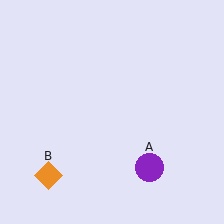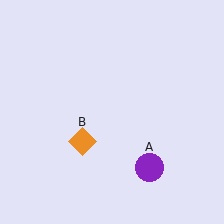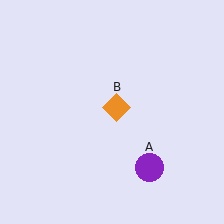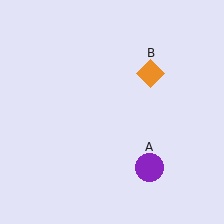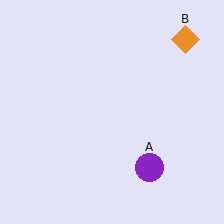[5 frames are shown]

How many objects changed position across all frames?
1 object changed position: orange diamond (object B).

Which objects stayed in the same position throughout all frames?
Purple circle (object A) remained stationary.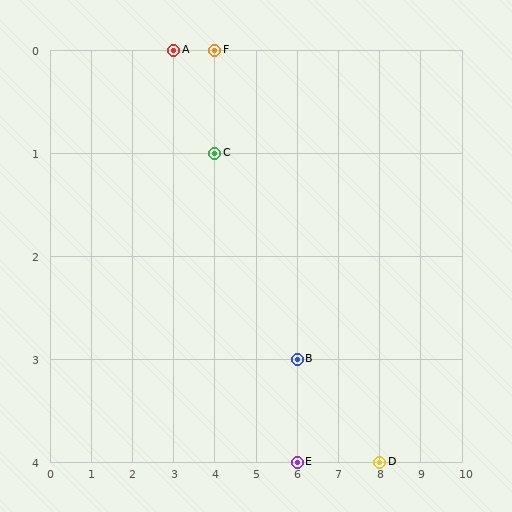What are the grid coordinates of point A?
Point A is at grid coordinates (3, 0).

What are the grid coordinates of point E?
Point E is at grid coordinates (6, 4).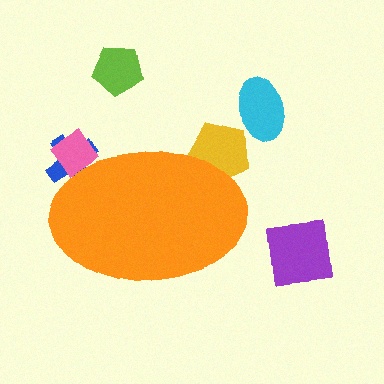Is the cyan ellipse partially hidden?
No, the cyan ellipse is fully visible.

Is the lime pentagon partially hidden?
No, the lime pentagon is fully visible.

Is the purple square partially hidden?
No, the purple square is fully visible.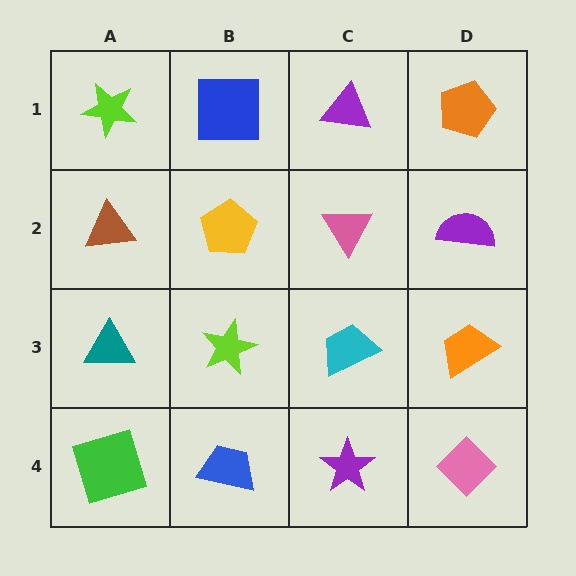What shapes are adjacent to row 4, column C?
A cyan trapezoid (row 3, column C), a blue trapezoid (row 4, column B), a pink diamond (row 4, column D).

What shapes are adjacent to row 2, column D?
An orange pentagon (row 1, column D), an orange trapezoid (row 3, column D), a pink triangle (row 2, column C).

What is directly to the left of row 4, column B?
A green square.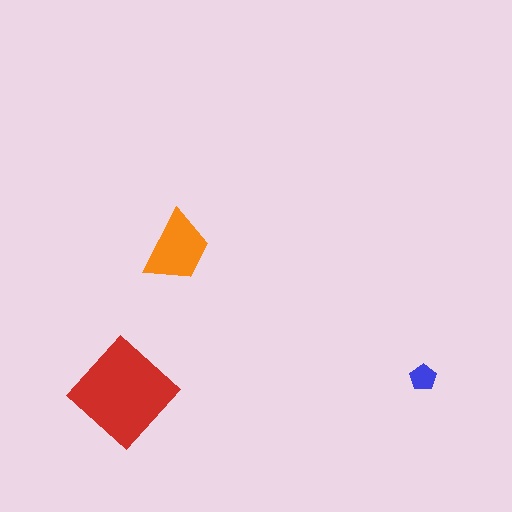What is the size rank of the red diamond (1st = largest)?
1st.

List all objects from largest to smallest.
The red diamond, the orange trapezoid, the blue pentagon.